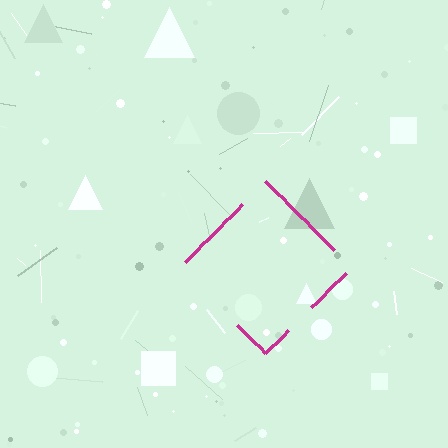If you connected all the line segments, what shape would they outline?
They would outline a diamond.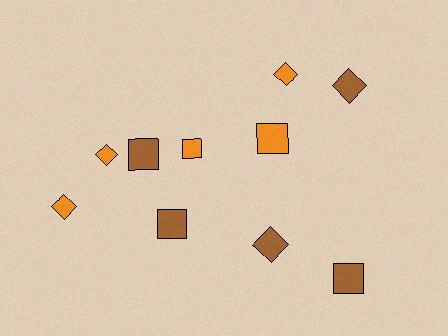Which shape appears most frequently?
Diamond, with 5 objects.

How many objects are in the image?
There are 10 objects.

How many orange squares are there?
There are 2 orange squares.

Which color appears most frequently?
Orange, with 5 objects.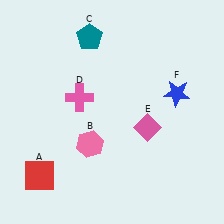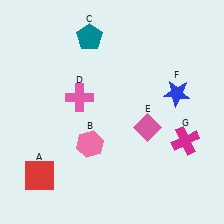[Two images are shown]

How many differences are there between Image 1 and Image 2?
There is 1 difference between the two images.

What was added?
A magenta cross (G) was added in Image 2.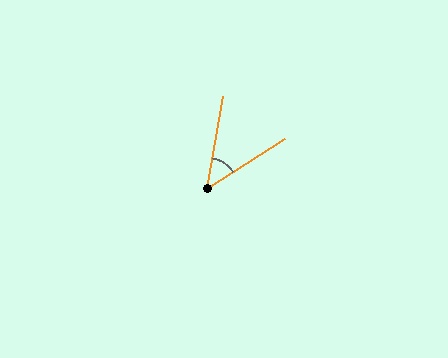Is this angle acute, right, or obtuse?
It is acute.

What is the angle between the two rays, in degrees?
Approximately 47 degrees.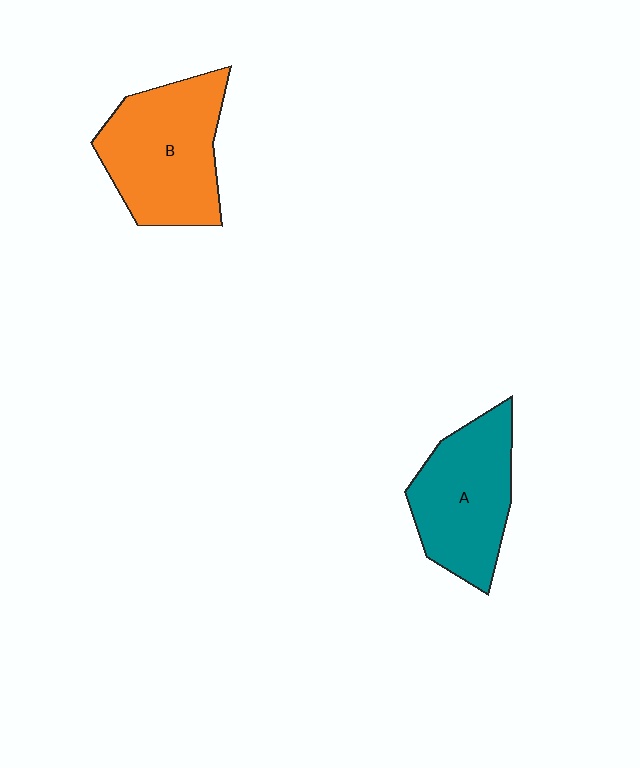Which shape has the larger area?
Shape B (orange).